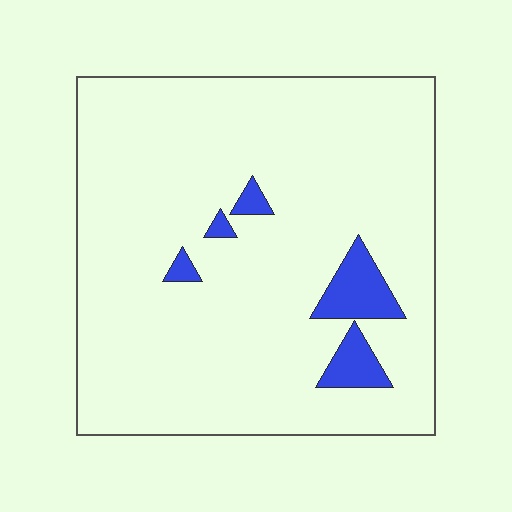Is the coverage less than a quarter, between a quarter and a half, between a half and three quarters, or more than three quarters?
Less than a quarter.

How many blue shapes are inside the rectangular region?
5.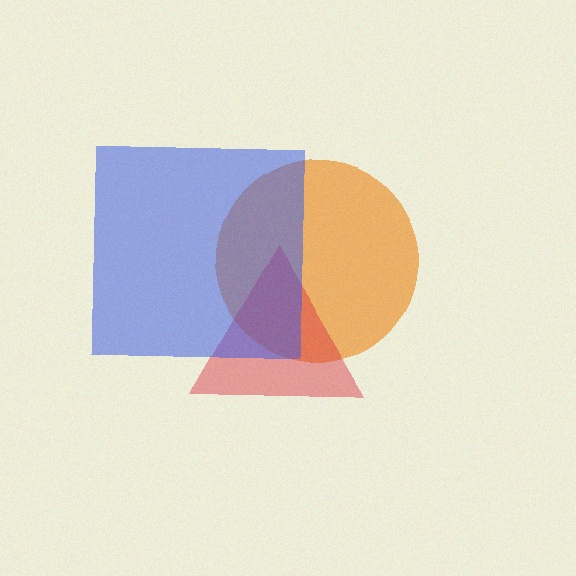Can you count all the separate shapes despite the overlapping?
Yes, there are 3 separate shapes.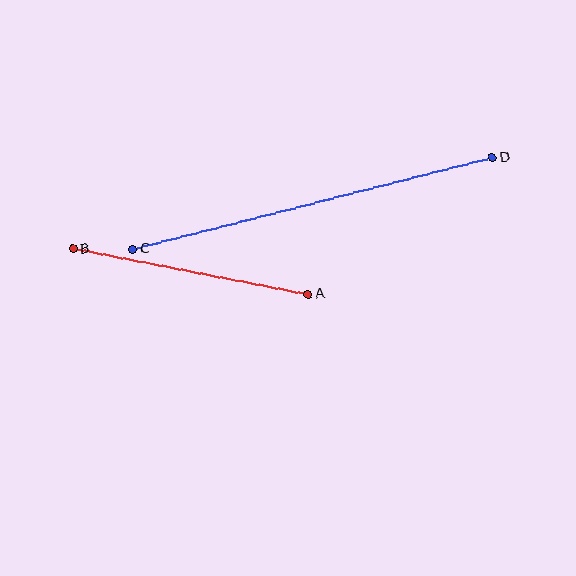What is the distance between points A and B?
The distance is approximately 240 pixels.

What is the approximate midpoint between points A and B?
The midpoint is at approximately (191, 272) pixels.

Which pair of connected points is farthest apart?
Points C and D are farthest apart.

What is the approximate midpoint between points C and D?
The midpoint is at approximately (312, 203) pixels.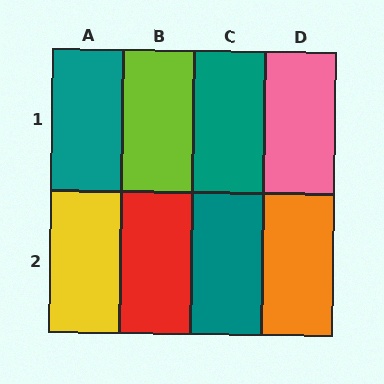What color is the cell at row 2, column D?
Orange.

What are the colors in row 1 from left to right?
Teal, lime, teal, pink.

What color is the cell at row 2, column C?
Teal.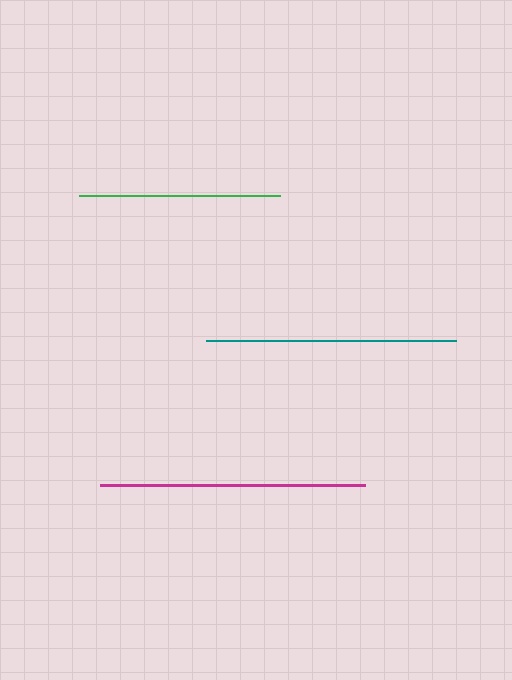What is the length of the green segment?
The green segment is approximately 201 pixels long.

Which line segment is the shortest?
The green line is the shortest at approximately 201 pixels.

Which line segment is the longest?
The magenta line is the longest at approximately 264 pixels.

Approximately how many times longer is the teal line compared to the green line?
The teal line is approximately 1.2 times the length of the green line.